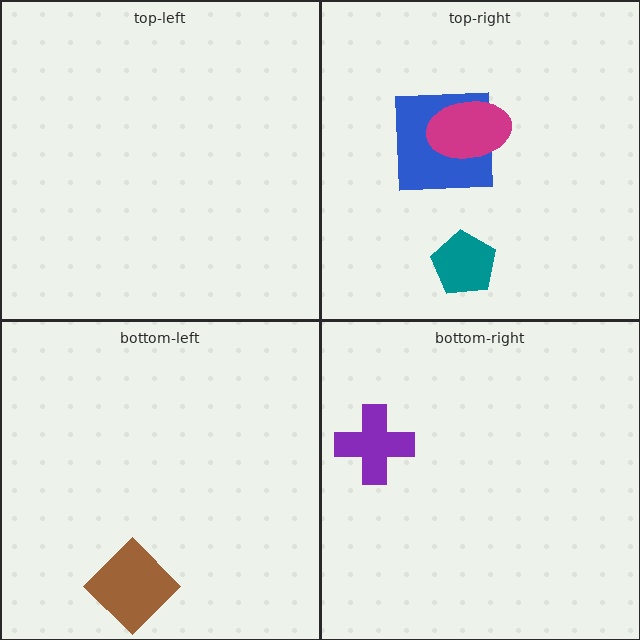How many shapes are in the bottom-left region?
1.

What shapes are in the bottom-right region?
The purple cross.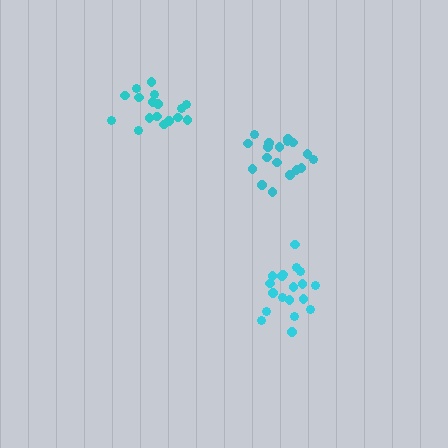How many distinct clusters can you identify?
There are 3 distinct clusters.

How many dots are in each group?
Group 1: 19 dots, Group 2: 17 dots, Group 3: 18 dots (54 total).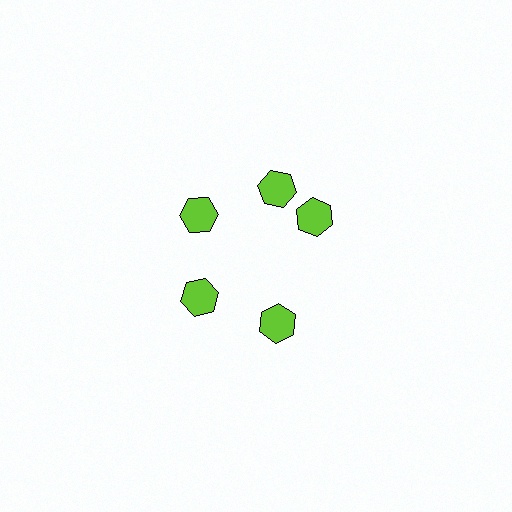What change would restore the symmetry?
The symmetry would be restored by rotating it back into even spacing with its neighbors so that all 5 hexagons sit at equal angles and equal distance from the center.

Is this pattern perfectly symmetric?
No. The 5 lime hexagons are arranged in a ring, but one element near the 3 o'clock position is rotated out of alignment along the ring, breaking the 5-fold rotational symmetry.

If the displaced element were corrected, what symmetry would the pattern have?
It would have 5-fold rotational symmetry — the pattern would map onto itself every 72 degrees.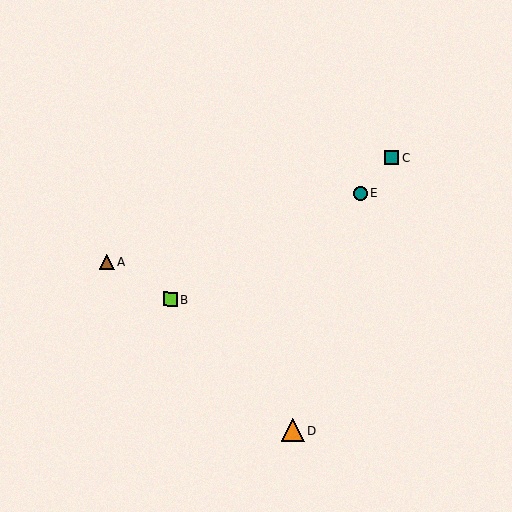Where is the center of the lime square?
The center of the lime square is at (170, 299).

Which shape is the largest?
The orange triangle (labeled D) is the largest.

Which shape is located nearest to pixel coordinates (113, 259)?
The brown triangle (labeled A) at (107, 261) is nearest to that location.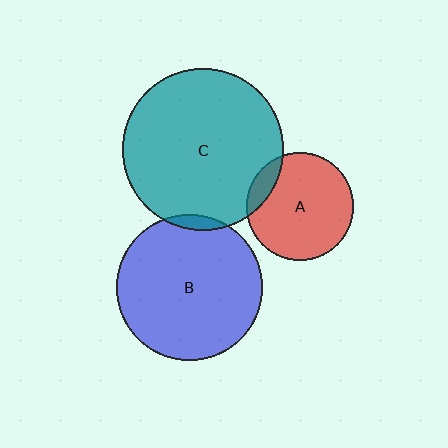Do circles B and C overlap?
Yes.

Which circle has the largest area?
Circle C (teal).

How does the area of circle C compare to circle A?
Approximately 2.3 times.